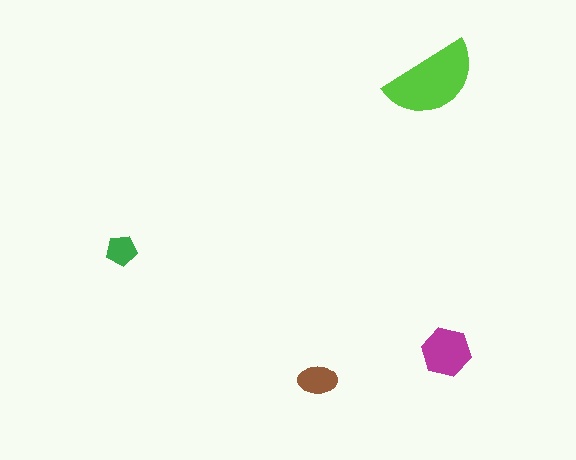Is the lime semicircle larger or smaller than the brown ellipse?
Larger.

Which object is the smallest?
The green pentagon.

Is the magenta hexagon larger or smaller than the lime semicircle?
Smaller.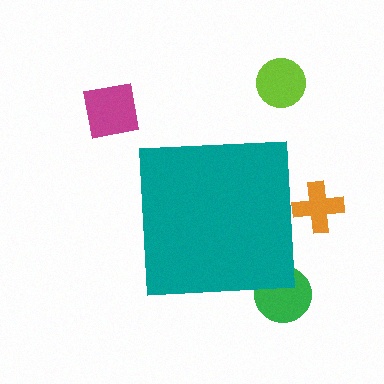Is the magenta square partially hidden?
No, the magenta square is fully visible.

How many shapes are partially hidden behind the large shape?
2 shapes are partially hidden.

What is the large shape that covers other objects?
A teal square.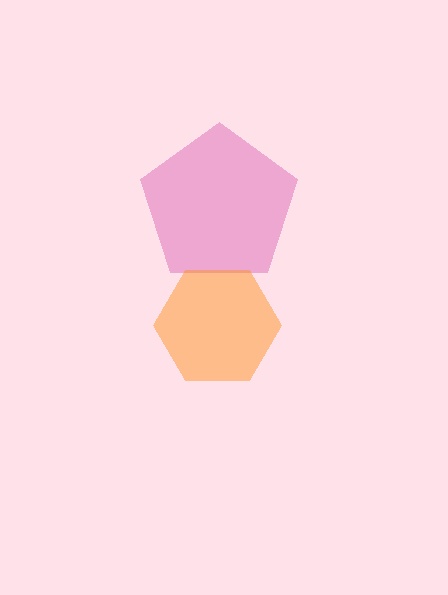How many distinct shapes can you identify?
There are 2 distinct shapes: a pink pentagon, an orange hexagon.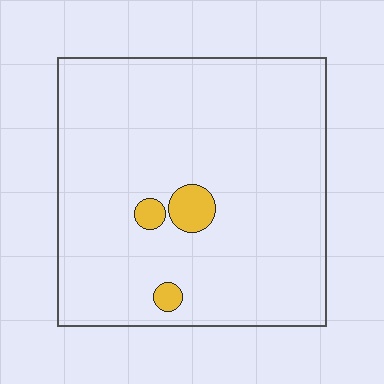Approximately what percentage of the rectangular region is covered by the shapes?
Approximately 5%.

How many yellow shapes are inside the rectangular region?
3.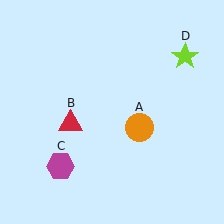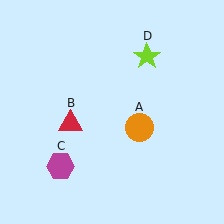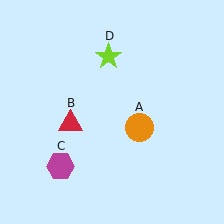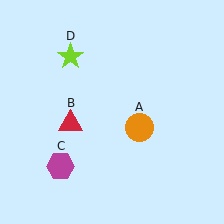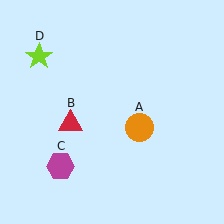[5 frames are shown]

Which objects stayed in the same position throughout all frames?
Orange circle (object A) and red triangle (object B) and magenta hexagon (object C) remained stationary.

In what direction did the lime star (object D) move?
The lime star (object D) moved left.